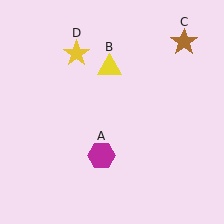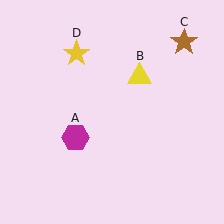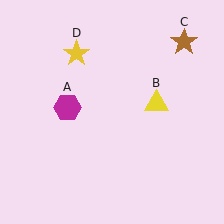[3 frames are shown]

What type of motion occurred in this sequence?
The magenta hexagon (object A), yellow triangle (object B) rotated clockwise around the center of the scene.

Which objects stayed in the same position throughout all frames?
Brown star (object C) and yellow star (object D) remained stationary.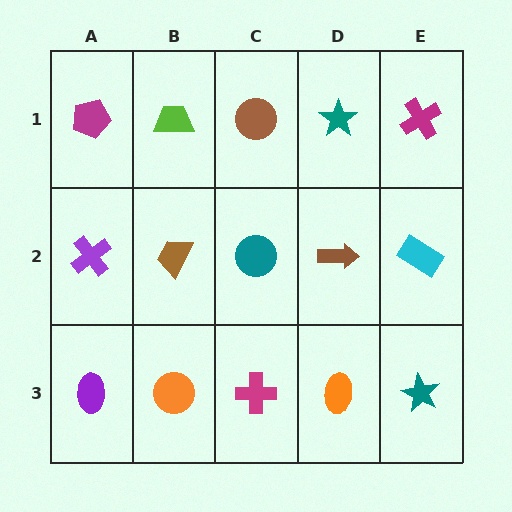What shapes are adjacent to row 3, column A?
A purple cross (row 2, column A), an orange circle (row 3, column B).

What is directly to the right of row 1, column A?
A lime trapezoid.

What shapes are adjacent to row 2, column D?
A teal star (row 1, column D), an orange ellipse (row 3, column D), a teal circle (row 2, column C), a cyan rectangle (row 2, column E).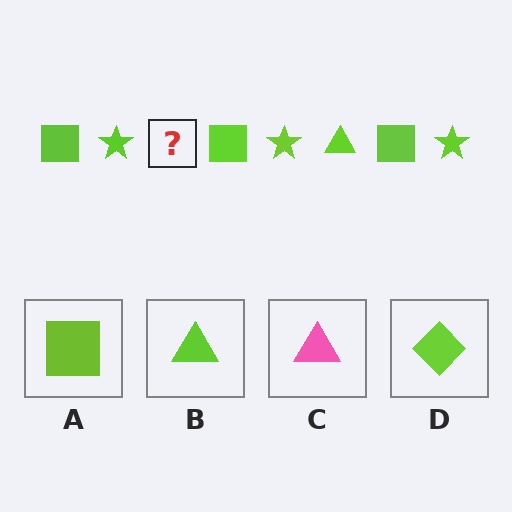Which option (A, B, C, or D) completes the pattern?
B.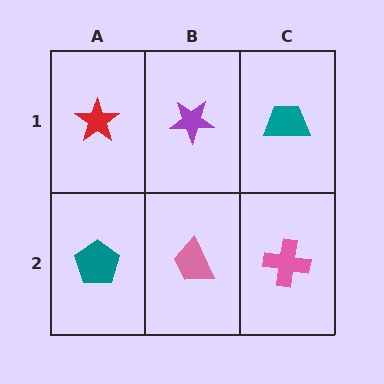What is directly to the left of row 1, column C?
A purple star.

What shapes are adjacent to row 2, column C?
A teal trapezoid (row 1, column C), a pink trapezoid (row 2, column B).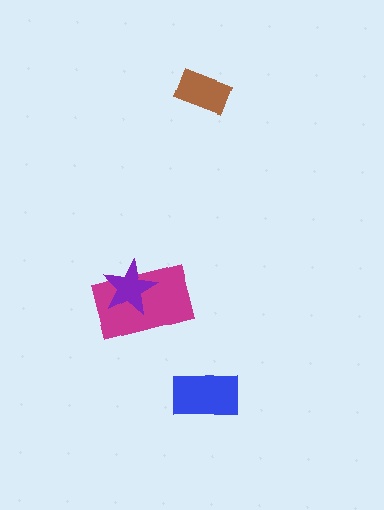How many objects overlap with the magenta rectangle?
1 object overlaps with the magenta rectangle.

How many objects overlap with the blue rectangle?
0 objects overlap with the blue rectangle.